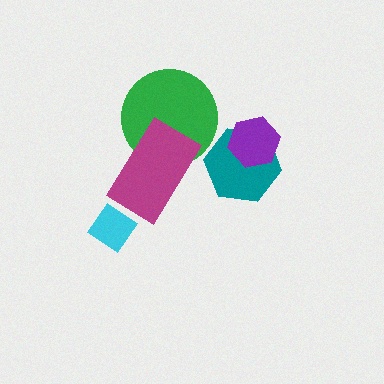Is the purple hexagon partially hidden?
No, no other shape covers it.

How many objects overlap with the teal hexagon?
1 object overlaps with the teal hexagon.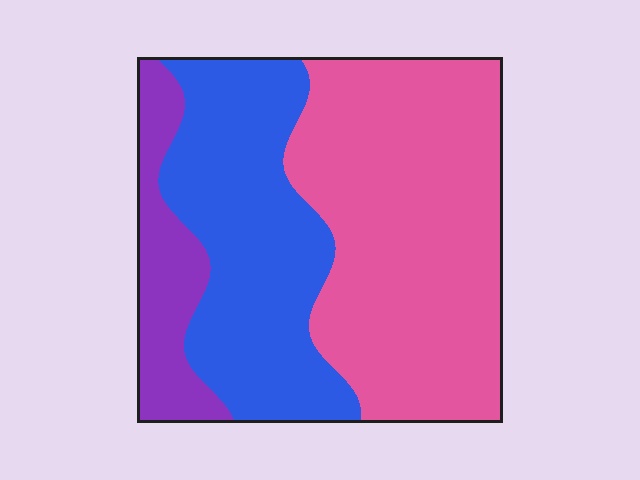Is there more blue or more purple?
Blue.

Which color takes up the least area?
Purple, at roughly 15%.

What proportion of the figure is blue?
Blue covers about 35% of the figure.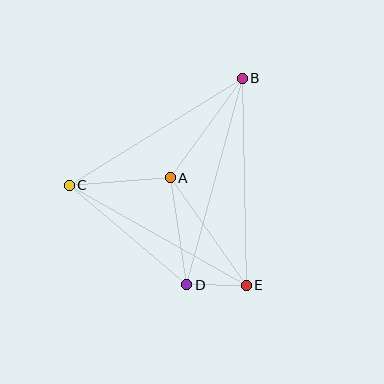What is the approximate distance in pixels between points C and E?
The distance between C and E is approximately 203 pixels.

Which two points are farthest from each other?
Points B and D are farthest from each other.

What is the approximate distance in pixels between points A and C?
The distance between A and C is approximately 101 pixels.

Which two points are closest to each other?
Points D and E are closest to each other.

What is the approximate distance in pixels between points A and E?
The distance between A and E is approximately 132 pixels.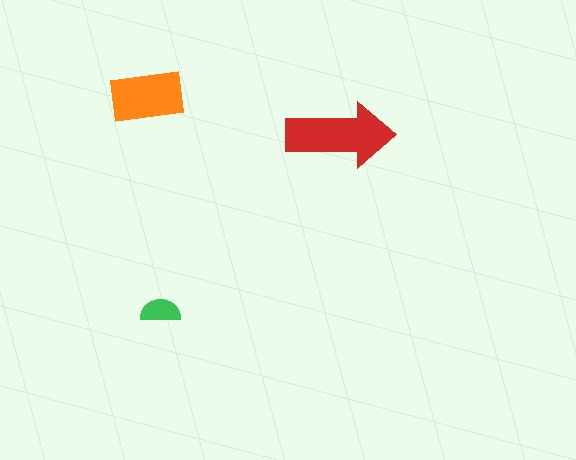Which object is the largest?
The red arrow.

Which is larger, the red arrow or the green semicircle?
The red arrow.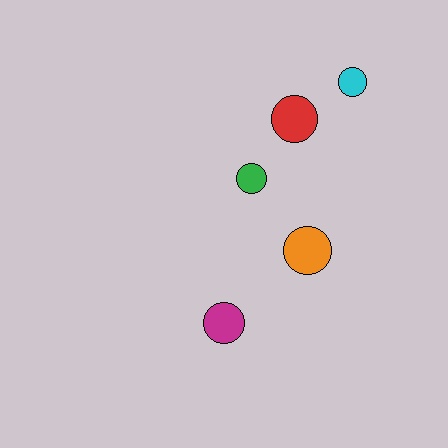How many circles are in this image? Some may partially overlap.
There are 5 circles.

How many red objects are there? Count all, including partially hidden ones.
There is 1 red object.